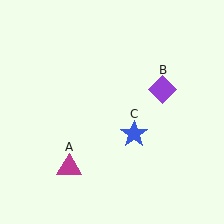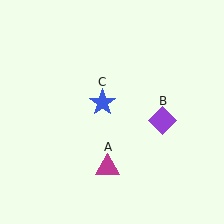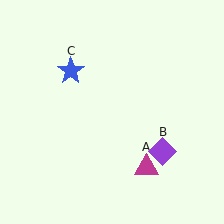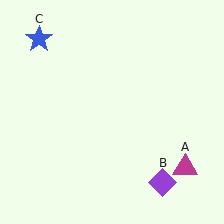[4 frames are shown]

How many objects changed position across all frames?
3 objects changed position: magenta triangle (object A), purple diamond (object B), blue star (object C).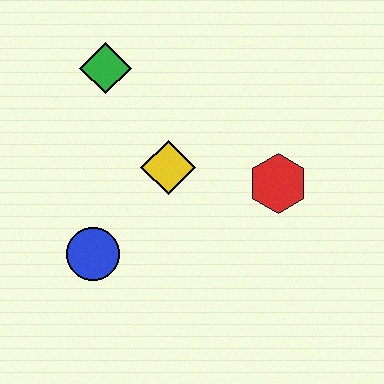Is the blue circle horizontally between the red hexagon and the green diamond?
No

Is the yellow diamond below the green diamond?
Yes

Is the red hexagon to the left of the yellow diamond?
No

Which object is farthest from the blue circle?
The red hexagon is farthest from the blue circle.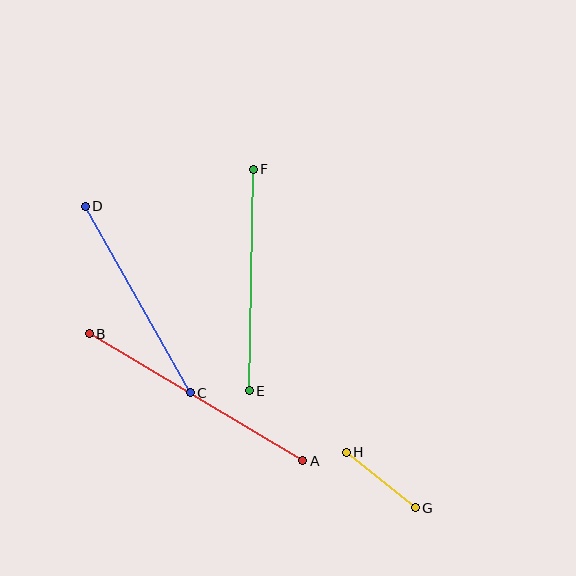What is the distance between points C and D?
The distance is approximately 214 pixels.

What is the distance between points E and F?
The distance is approximately 222 pixels.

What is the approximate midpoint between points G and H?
The midpoint is at approximately (381, 480) pixels.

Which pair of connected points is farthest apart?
Points A and B are farthest apart.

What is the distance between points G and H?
The distance is approximately 89 pixels.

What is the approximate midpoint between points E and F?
The midpoint is at approximately (251, 280) pixels.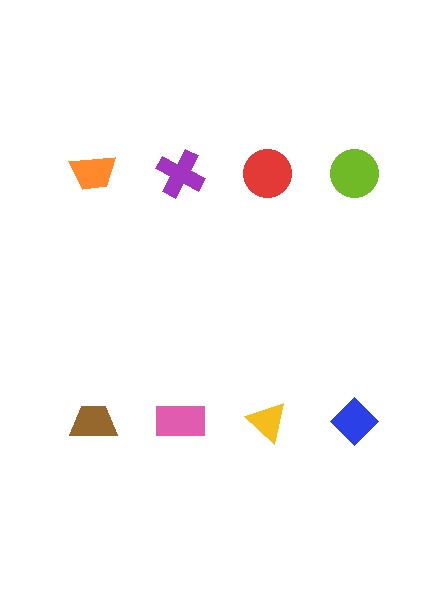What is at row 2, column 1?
A brown trapezoid.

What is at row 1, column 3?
A red circle.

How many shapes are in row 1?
4 shapes.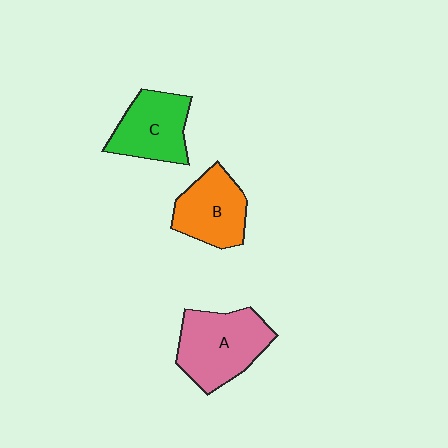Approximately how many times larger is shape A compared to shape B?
Approximately 1.3 times.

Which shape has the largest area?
Shape A (pink).